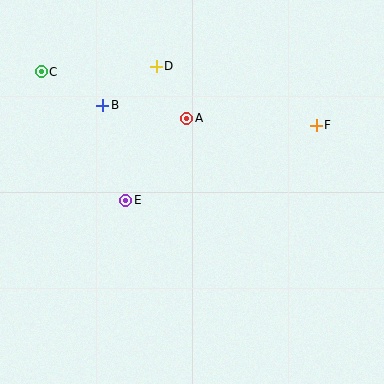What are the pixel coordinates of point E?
Point E is at (126, 200).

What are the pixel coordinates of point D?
Point D is at (156, 66).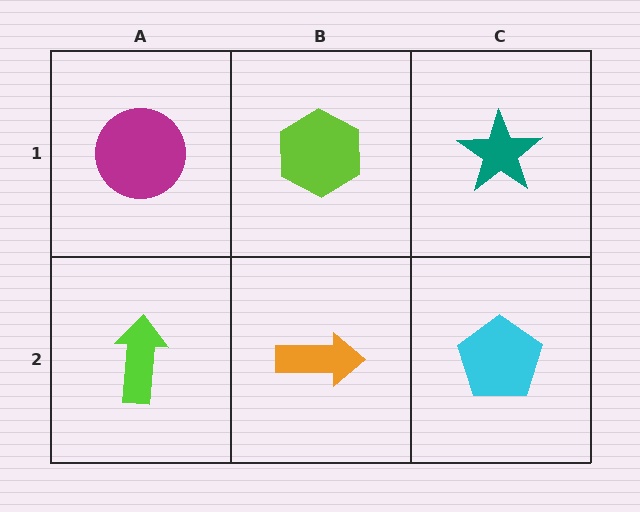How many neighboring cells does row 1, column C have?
2.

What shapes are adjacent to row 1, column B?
An orange arrow (row 2, column B), a magenta circle (row 1, column A), a teal star (row 1, column C).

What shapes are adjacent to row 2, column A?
A magenta circle (row 1, column A), an orange arrow (row 2, column B).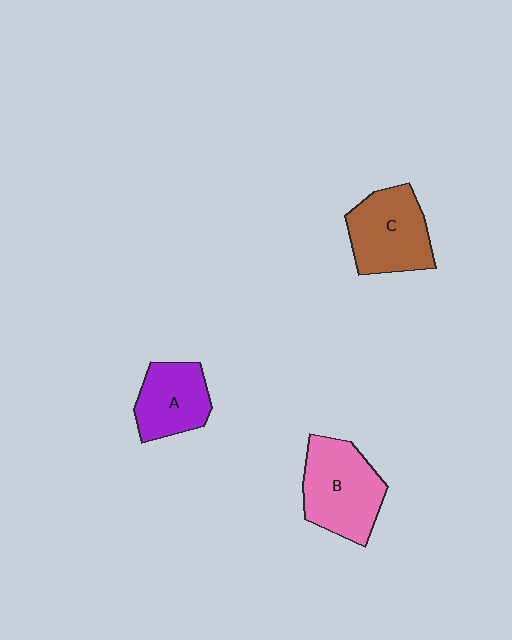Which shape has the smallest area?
Shape A (purple).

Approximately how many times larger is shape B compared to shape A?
Approximately 1.4 times.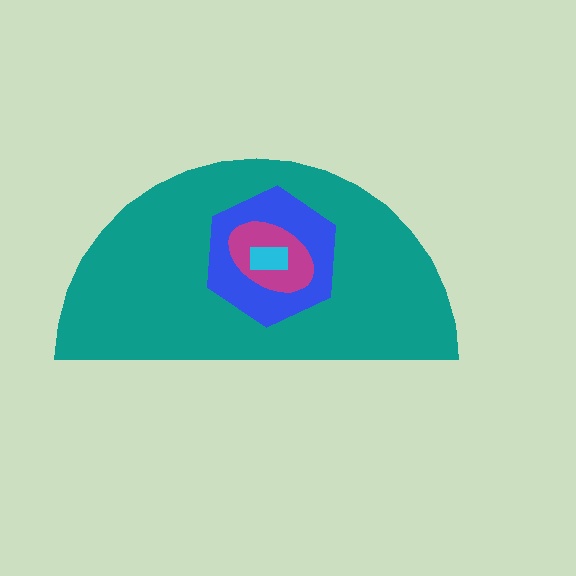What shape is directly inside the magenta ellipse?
The cyan rectangle.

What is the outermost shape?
The teal semicircle.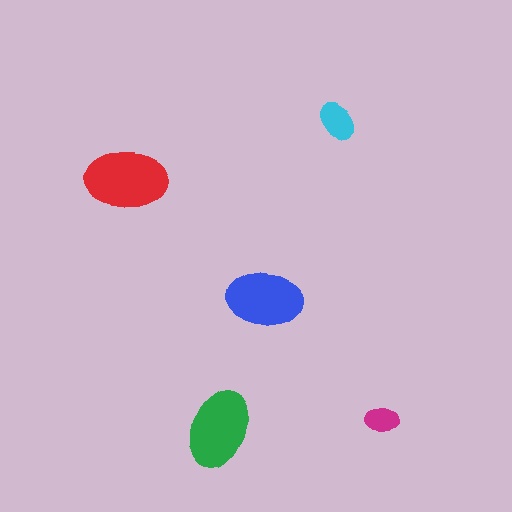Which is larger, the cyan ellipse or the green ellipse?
The green one.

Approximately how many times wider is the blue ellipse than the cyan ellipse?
About 2 times wider.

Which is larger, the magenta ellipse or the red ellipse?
The red one.